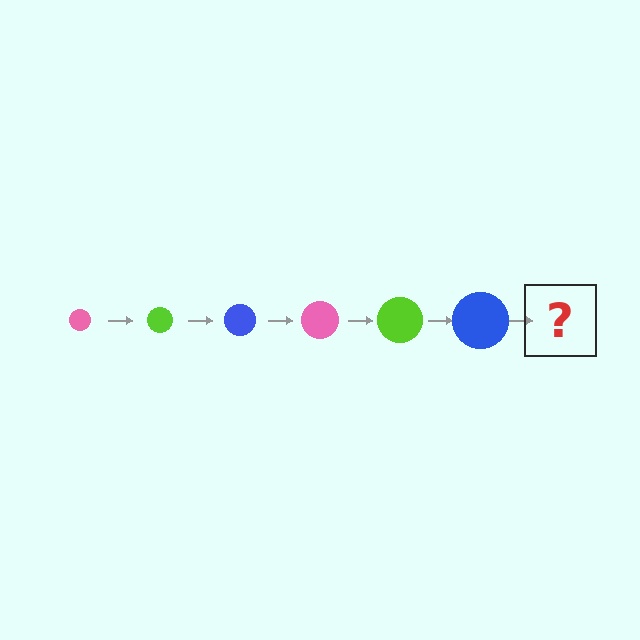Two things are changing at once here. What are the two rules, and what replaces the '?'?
The two rules are that the circle grows larger each step and the color cycles through pink, lime, and blue. The '?' should be a pink circle, larger than the previous one.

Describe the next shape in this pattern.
It should be a pink circle, larger than the previous one.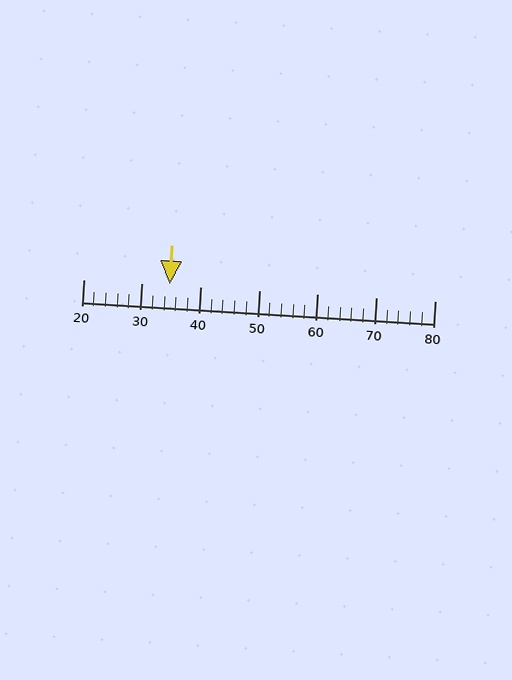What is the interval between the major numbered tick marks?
The major tick marks are spaced 10 units apart.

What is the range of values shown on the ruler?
The ruler shows values from 20 to 80.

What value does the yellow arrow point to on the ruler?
The yellow arrow points to approximately 35.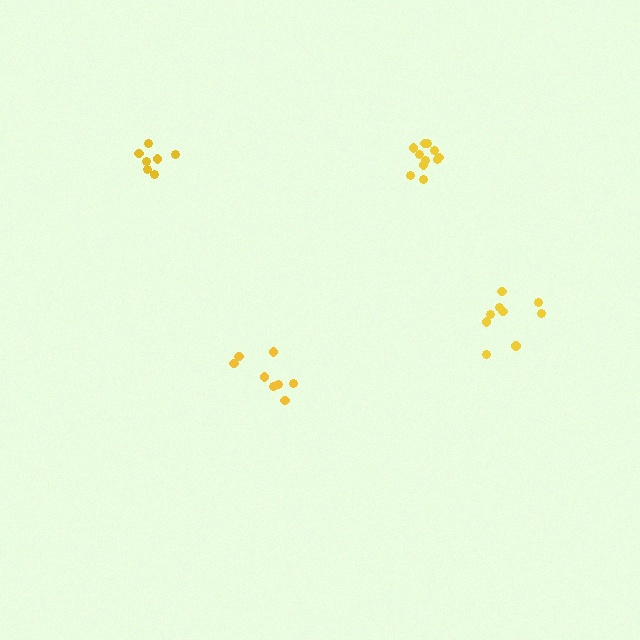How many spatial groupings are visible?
There are 4 spatial groupings.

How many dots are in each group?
Group 1: 9 dots, Group 2: 11 dots, Group 3: 7 dots, Group 4: 8 dots (35 total).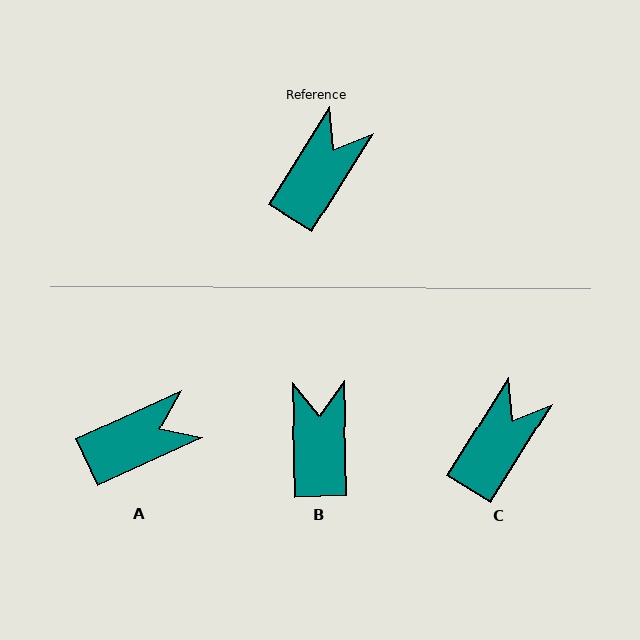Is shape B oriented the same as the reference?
No, it is off by about 33 degrees.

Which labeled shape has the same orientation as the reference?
C.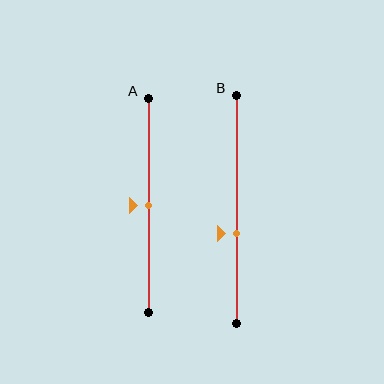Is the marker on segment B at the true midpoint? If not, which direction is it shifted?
No, the marker on segment B is shifted downward by about 11% of the segment length.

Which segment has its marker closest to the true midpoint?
Segment A has its marker closest to the true midpoint.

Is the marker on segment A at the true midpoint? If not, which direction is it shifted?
Yes, the marker on segment A is at the true midpoint.